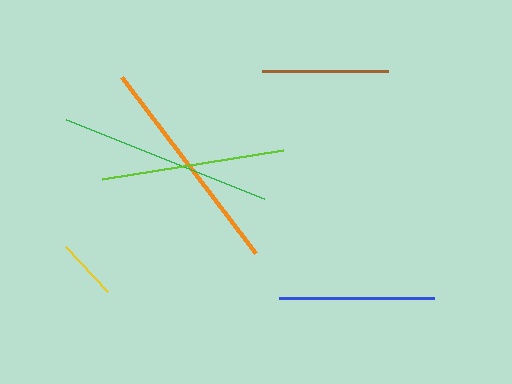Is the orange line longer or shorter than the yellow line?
The orange line is longer than the yellow line.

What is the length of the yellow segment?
The yellow segment is approximately 61 pixels long.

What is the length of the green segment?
The green segment is approximately 213 pixels long.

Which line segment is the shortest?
The yellow line is the shortest at approximately 61 pixels.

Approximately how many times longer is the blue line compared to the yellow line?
The blue line is approximately 2.6 times the length of the yellow line.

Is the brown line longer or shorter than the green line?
The green line is longer than the brown line.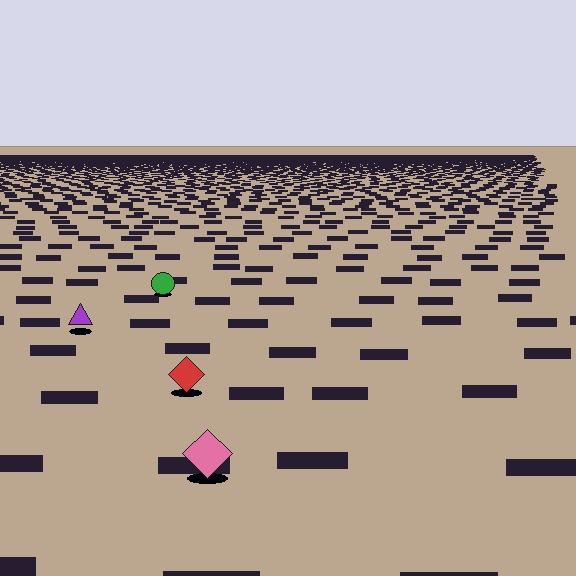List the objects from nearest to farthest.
From nearest to farthest: the pink diamond, the red diamond, the purple triangle, the green circle.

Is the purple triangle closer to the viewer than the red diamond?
No. The red diamond is closer — you can tell from the texture gradient: the ground texture is coarser near it.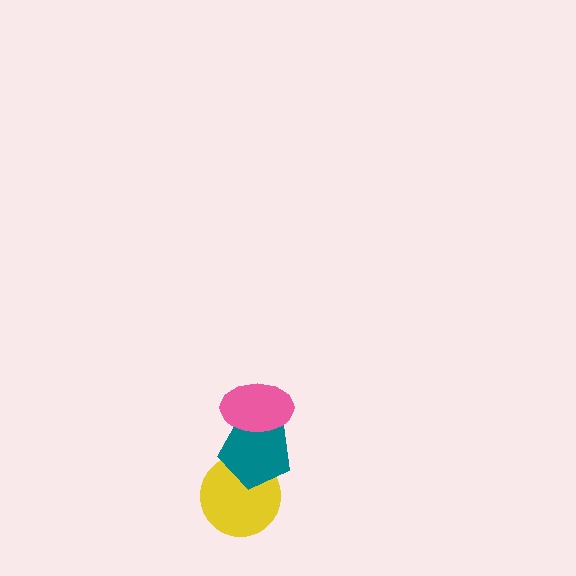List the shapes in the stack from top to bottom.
From top to bottom: the pink ellipse, the teal pentagon, the yellow circle.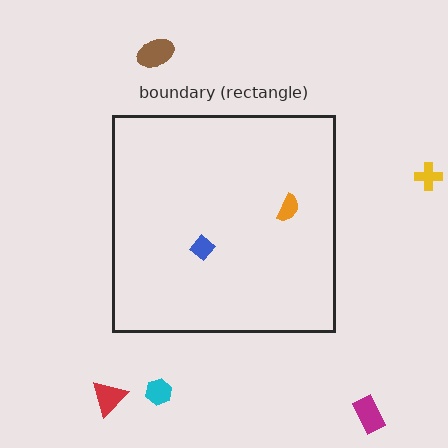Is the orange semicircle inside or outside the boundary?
Inside.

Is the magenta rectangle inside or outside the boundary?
Outside.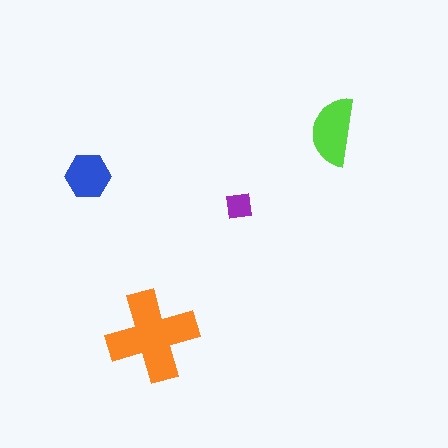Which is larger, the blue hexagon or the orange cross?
The orange cross.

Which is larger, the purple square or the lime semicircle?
The lime semicircle.